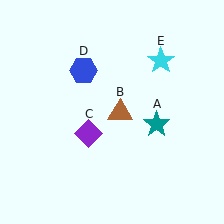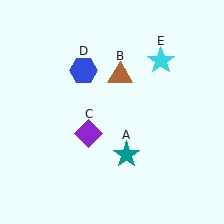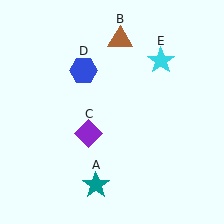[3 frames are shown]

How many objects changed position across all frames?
2 objects changed position: teal star (object A), brown triangle (object B).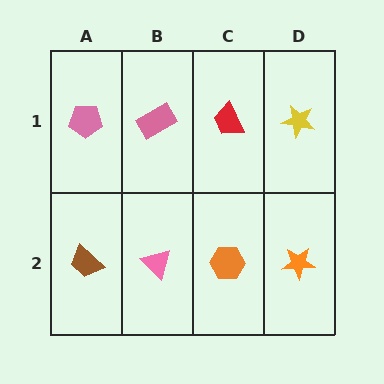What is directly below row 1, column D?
An orange star.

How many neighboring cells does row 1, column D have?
2.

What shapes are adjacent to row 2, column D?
A yellow star (row 1, column D), an orange hexagon (row 2, column C).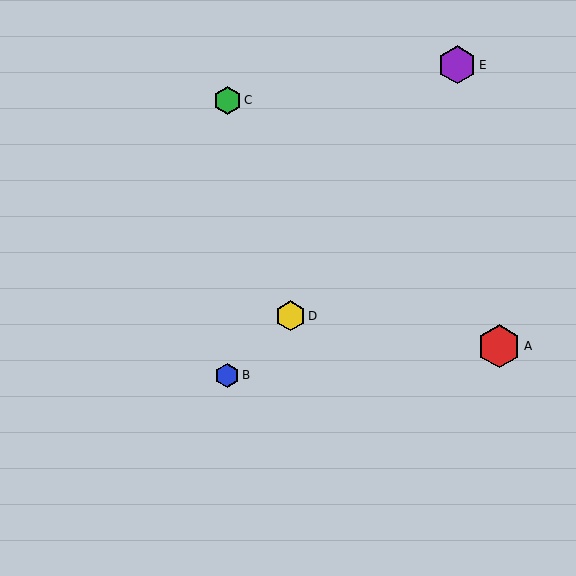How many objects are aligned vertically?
2 objects (B, C) are aligned vertically.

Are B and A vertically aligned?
No, B is at x≈227 and A is at x≈499.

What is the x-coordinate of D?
Object D is at x≈290.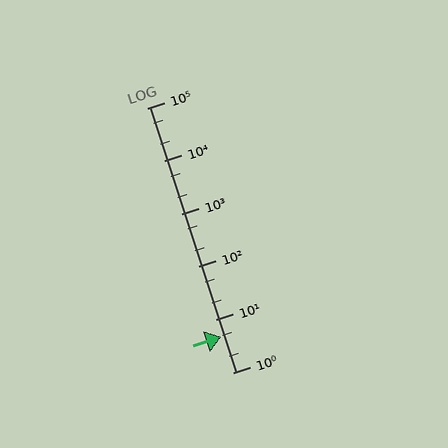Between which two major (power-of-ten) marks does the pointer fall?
The pointer is between 1 and 10.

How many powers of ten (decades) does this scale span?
The scale spans 5 decades, from 1 to 100000.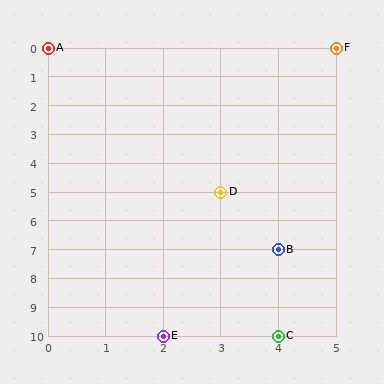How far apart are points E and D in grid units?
Points E and D are 1 column and 5 rows apart (about 5.1 grid units diagonally).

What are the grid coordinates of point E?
Point E is at grid coordinates (2, 10).